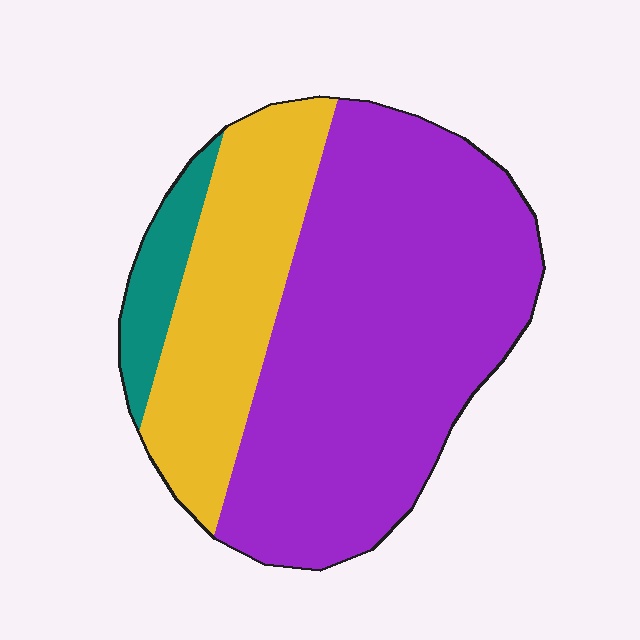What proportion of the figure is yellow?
Yellow covers roughly 30% of the figure.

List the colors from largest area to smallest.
From largest to smallest: purple, yellow, teal.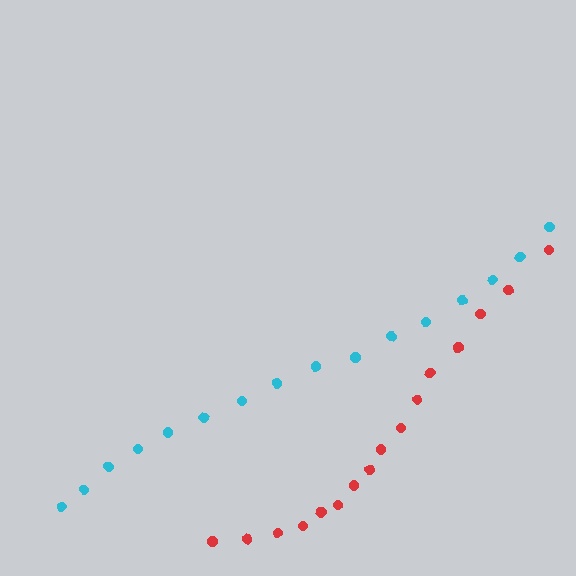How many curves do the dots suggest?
There are 2 distinct paths.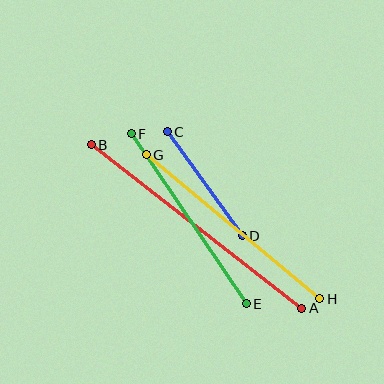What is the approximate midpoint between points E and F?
The midpoint is at approximately (189, 219) pixels.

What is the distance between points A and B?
The distance is approximately 266 pixels.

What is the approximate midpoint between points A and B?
The midpoint is at approximately (196, 227) pixels.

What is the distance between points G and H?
The distance is approximately 225 pixels.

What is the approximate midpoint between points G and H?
The midpoint is at approximately (233, 227) pixels.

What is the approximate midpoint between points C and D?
The midpoint is at approximately (205, 184) pixels.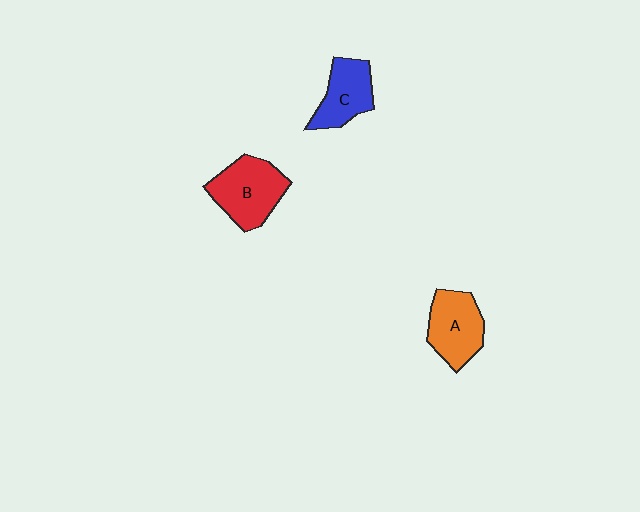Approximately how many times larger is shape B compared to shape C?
Approximately 1.3 times.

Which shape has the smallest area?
Shape C (blue).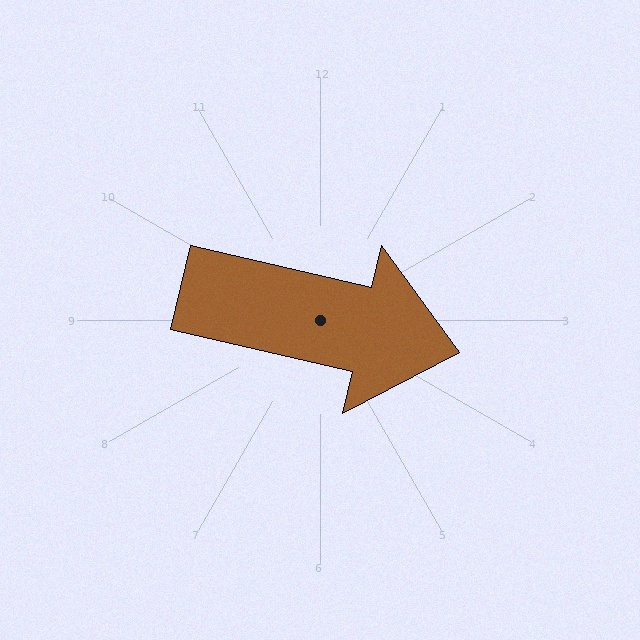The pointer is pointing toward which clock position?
Roughly 3 o'clock.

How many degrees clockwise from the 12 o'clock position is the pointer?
Approximately 103 degrees.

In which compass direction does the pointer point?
East.